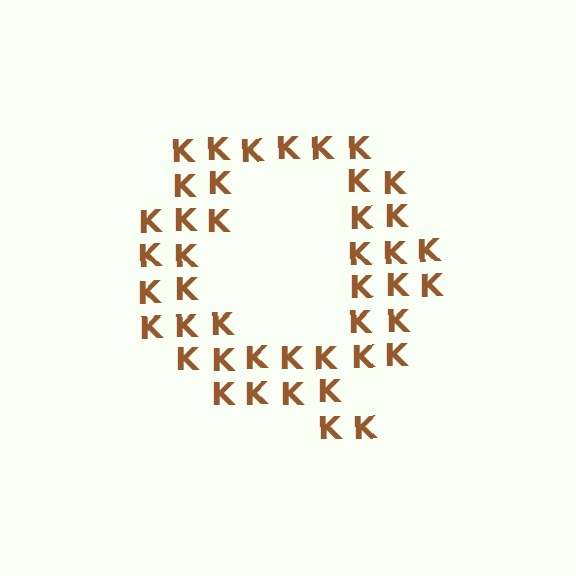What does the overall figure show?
The overall figure shows the letter Q.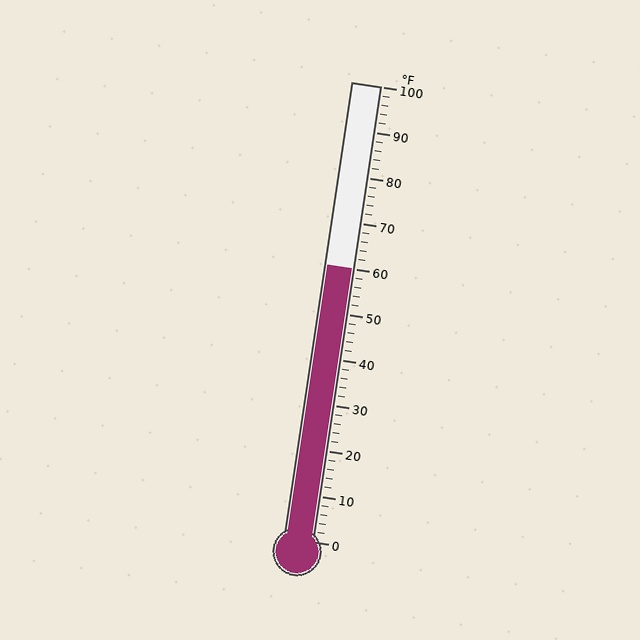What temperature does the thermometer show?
The thermometer shows approximately 60°F.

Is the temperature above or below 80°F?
The temperature is below 80°F.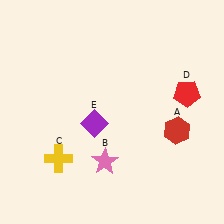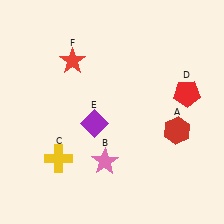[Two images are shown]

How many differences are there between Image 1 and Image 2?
There is 1 difference between the two images.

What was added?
A red star (F) was added in Image 2.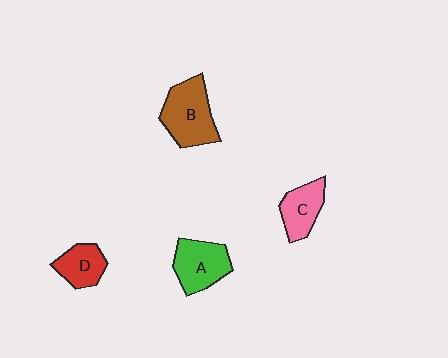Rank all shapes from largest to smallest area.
From largest to smallest: B (brown), A (green), C (pink), D (red).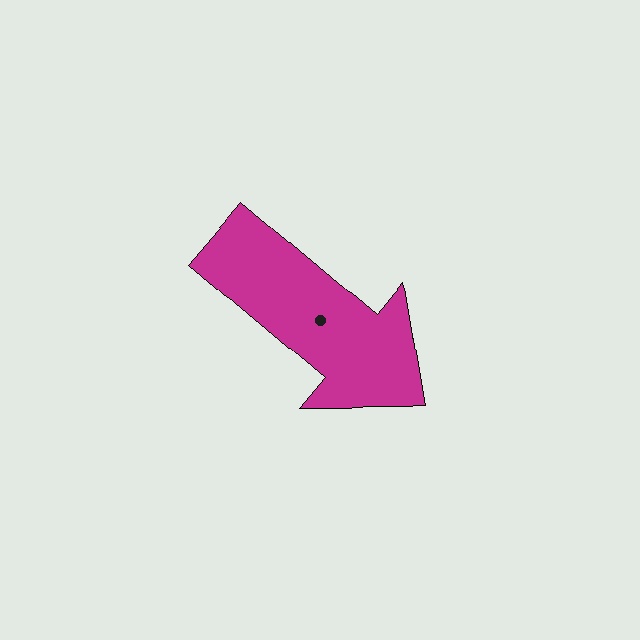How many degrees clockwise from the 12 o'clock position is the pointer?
Approximately 130 degrees.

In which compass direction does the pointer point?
Southeast.